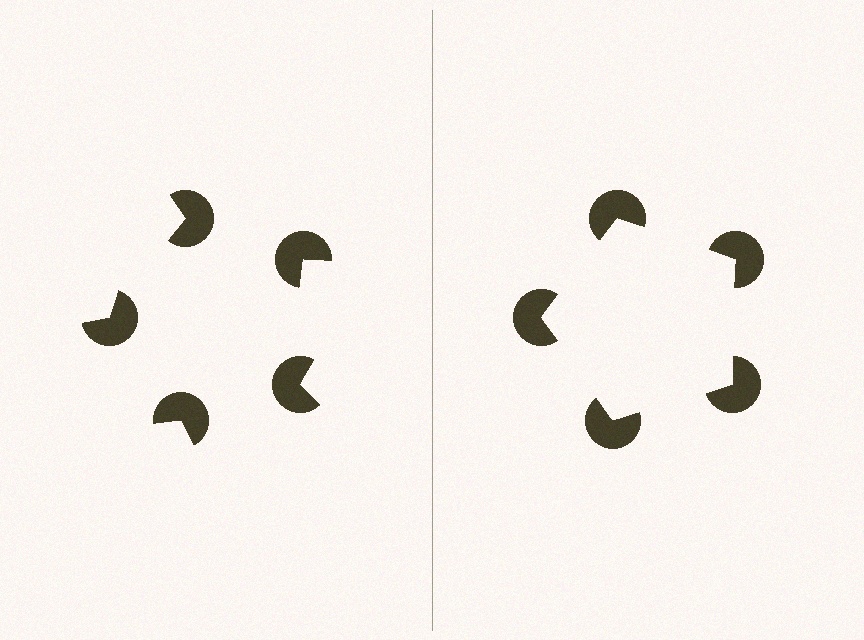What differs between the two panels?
The pac-man discs are positioned identically on both sides; only the wedge orientations differ. On the right they align to a pentagon; on the left they are misaligned.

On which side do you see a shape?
An illusory pentagon appears on the right side. On the left side the wedge cuts are rotated, so no coherent shape forms.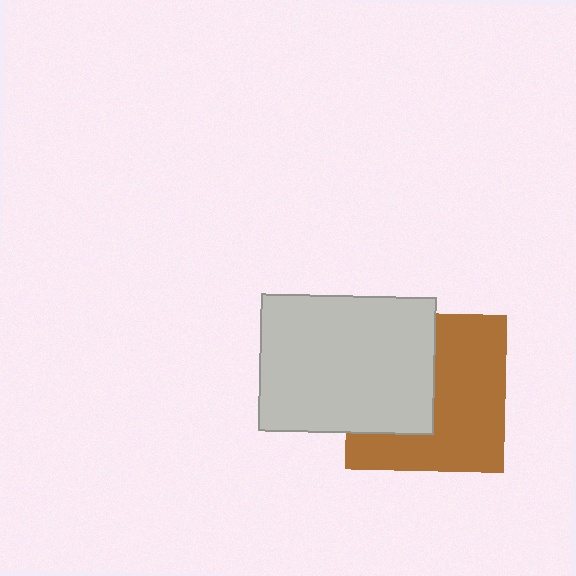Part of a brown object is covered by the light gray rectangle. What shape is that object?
It is a square.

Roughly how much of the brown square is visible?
About half of it is visible (roughly 57%).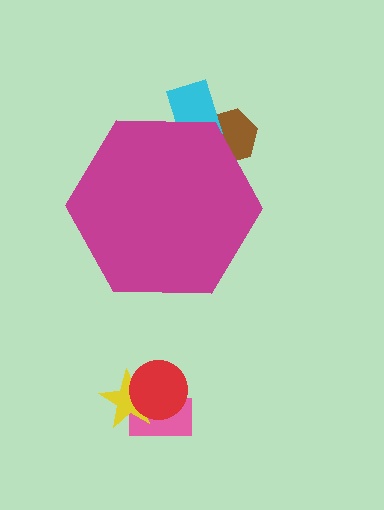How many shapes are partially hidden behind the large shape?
2 shapes are partially hidden.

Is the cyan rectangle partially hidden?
Yes, the cyan rectangle is partially hidden behind the magenta hexagon.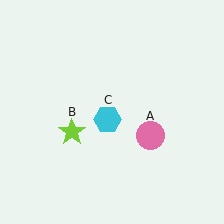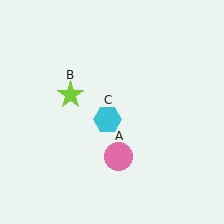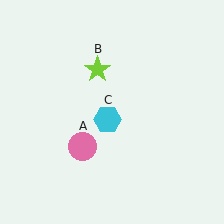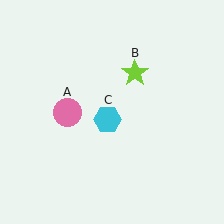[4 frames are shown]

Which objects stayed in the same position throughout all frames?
Cyan hexagon (object C) remained stationary.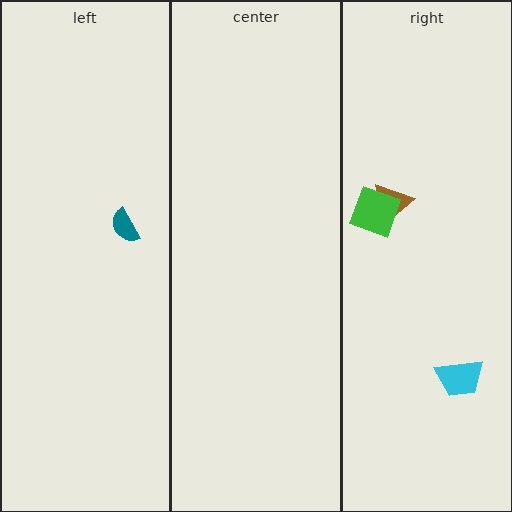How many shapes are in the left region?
1.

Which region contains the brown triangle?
The right region.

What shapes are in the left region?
The teal semicircle.